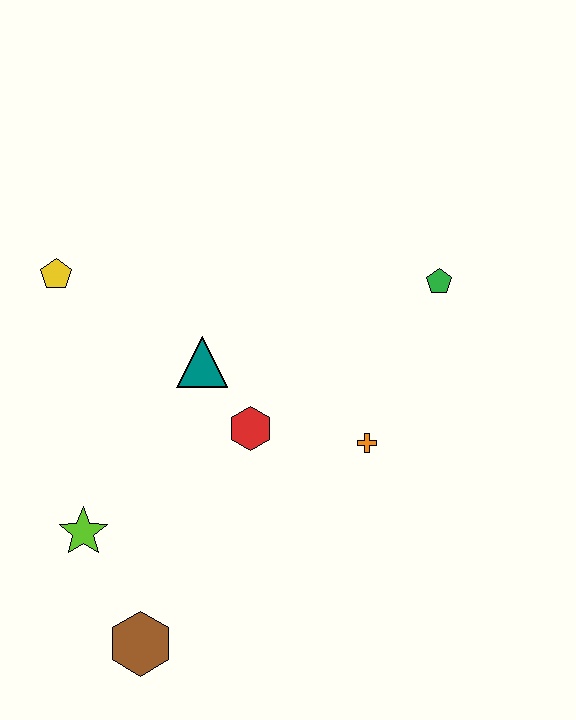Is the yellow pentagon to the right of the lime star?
No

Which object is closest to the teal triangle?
The red hexagon is closest to the teal triangle.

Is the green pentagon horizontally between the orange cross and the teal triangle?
No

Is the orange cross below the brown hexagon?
No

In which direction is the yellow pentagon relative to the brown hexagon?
The yellow pentagon is above the brown hexagon.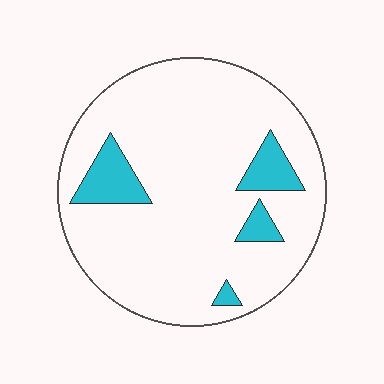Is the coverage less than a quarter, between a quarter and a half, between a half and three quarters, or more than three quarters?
Less than a quarter.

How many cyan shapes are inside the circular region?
4.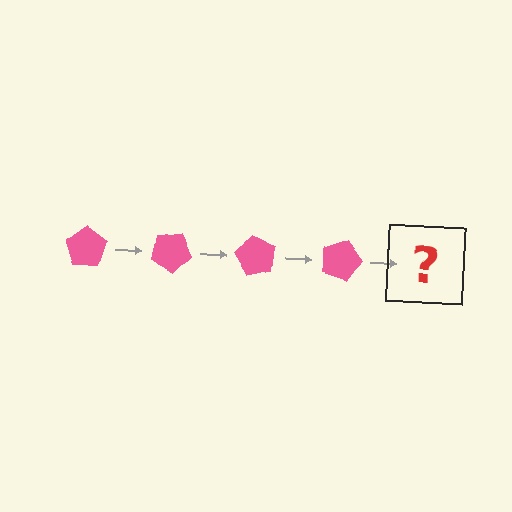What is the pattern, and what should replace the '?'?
The pattern is that the pentagon rotates 30 degrees each step. The '?' should be a pink pentagon rotated 120 degrees.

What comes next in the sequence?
The next element should be a pink pentagon rotated 120 degrees.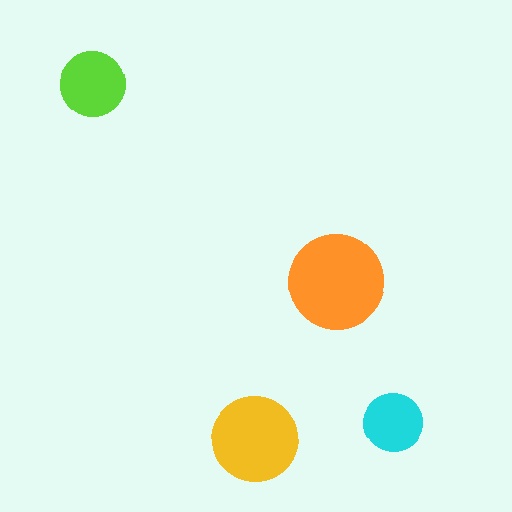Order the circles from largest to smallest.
the orange one, the yellow one, the lime one, the cyan one.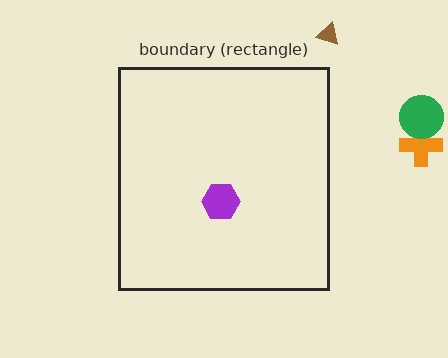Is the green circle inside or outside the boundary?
Outside.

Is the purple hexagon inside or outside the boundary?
Inside.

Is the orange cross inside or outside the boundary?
Outside.